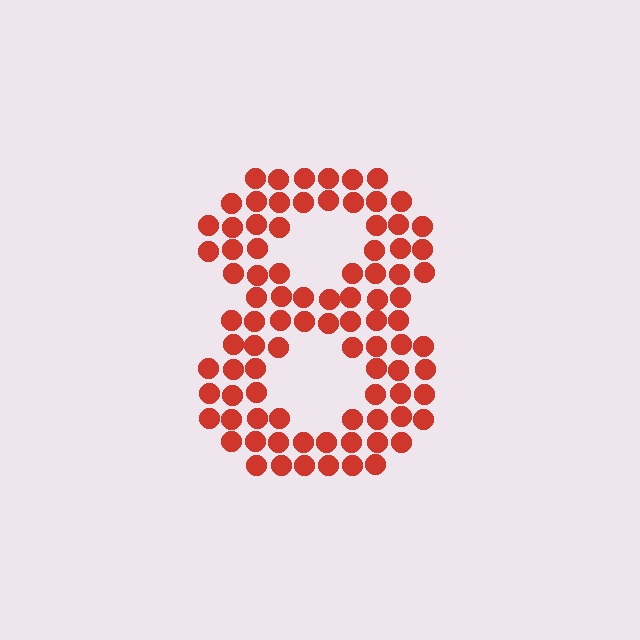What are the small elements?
The small elements are circles.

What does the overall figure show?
The overall figure shows the digit 8.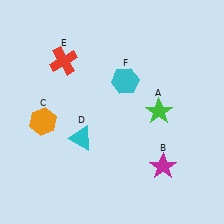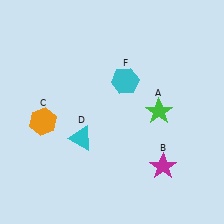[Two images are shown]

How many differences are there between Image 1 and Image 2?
There is 1 difference between the two images.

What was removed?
The red cross (E) was removed in Image 2.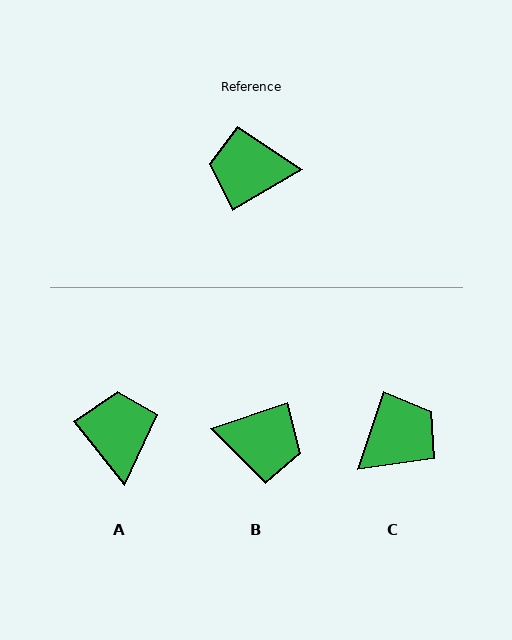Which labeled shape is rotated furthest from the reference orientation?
B, about 168 degrees away.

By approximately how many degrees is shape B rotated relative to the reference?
Approximately 168 degrees counter-clockwise.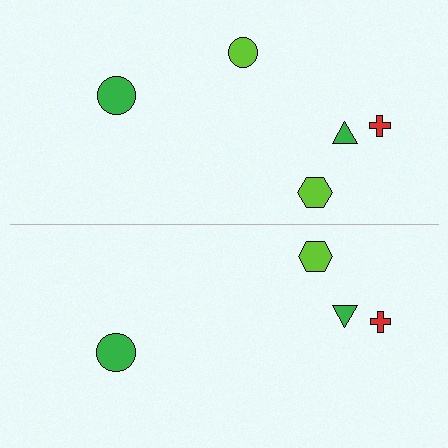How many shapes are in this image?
There are 9 shapes in this image.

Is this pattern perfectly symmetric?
No, the pattern is not perfectly symmetric. A lime circle is missing from the bottom side.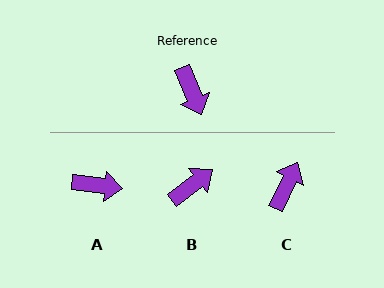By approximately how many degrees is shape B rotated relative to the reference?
Approximately 104 degrees counter-clockwise.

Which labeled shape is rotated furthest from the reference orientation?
C, about 131 degrees away.